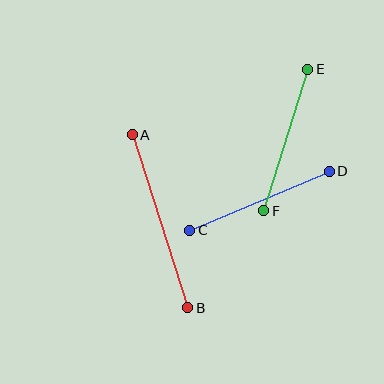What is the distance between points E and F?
The distance is approximately 148 pixels.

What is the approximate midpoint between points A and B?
The midpoint is at approximately (160, 221) pixels.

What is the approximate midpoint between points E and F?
The midpoint is at approximately (286, 140) pixels.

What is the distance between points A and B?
The distance is approximately 181 pixels.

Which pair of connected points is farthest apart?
Points A and B are farthest apart.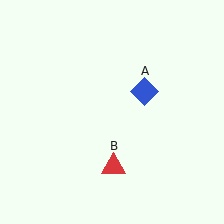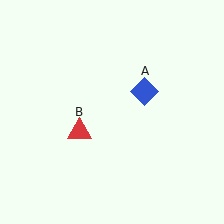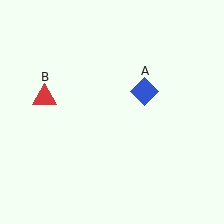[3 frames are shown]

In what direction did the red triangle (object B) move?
The red triangle (object B) moved up and to the left.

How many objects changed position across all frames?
1 object changed position: red triangle (object B).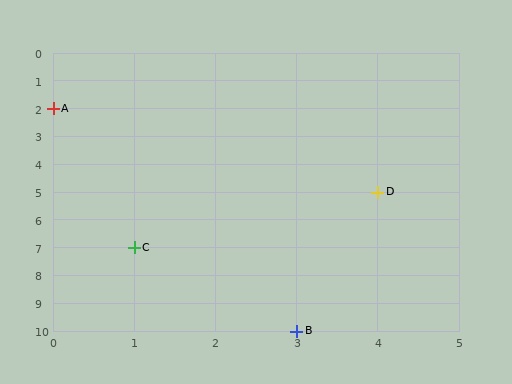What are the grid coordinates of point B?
Point B is at grid coordinates (3, 10).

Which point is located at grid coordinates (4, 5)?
Point D is at (4, 5).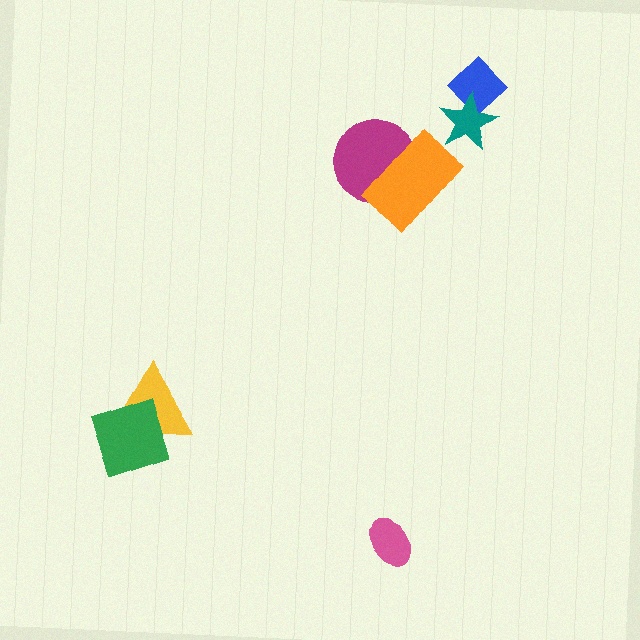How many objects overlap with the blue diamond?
1 object overlaps with the blue diamond.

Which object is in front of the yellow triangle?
The green square is in front of the yellow triangle.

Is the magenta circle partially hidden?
Yes, it is partially covered by another shape.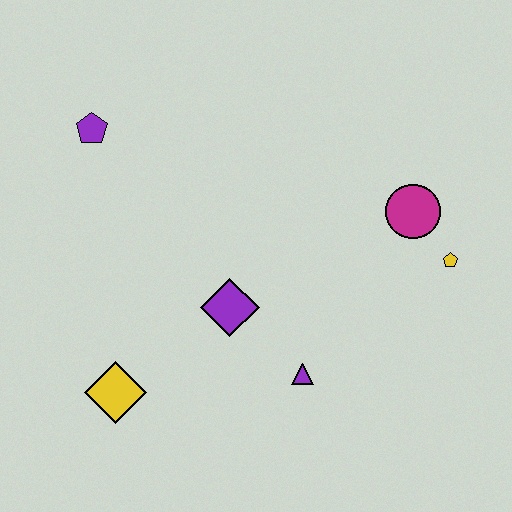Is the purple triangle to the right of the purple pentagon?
Yes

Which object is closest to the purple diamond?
The purple triangle is closest to the purple diamond.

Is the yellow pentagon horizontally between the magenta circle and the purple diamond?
No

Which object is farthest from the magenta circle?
The yellow diamond is farthest from the magenta circle.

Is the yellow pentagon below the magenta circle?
Yes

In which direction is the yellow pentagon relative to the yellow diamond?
The yellow pentagon is to the right of the yellow diamond.